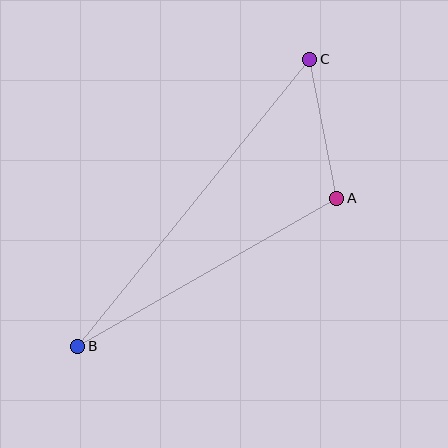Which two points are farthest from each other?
Points B and C are farthest from each other.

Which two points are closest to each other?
Points A and C are closest to each other.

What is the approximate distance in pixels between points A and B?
The distance between A and B is approximately 299 pixels.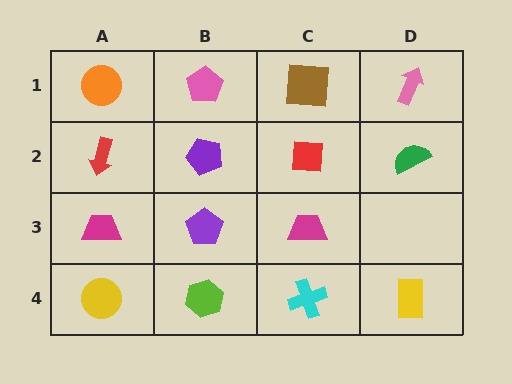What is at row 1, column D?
A pink arrow.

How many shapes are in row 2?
4 shapes.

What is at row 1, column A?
An orange circle.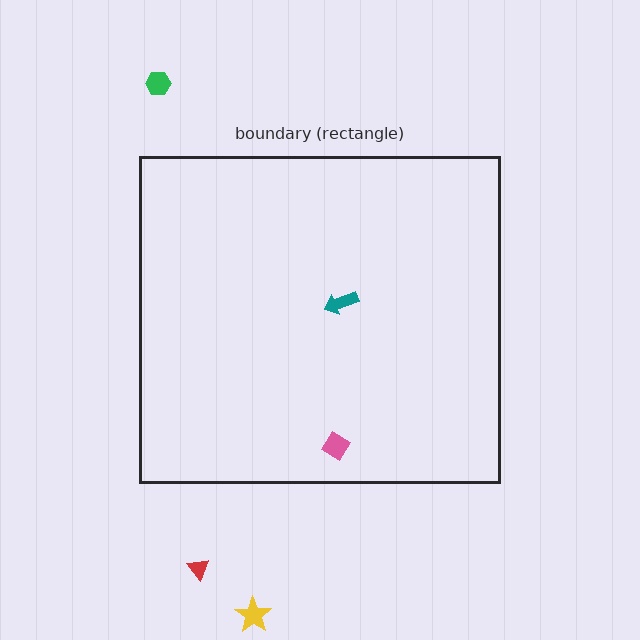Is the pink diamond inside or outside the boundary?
Inside.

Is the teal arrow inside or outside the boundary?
Inside.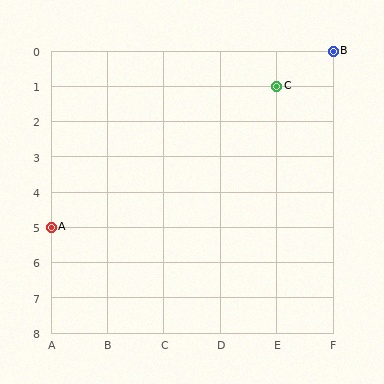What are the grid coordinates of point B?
Point B is at grid coordinates (F, 0).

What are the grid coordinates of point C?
Point C is at grid coordinates (E, 1).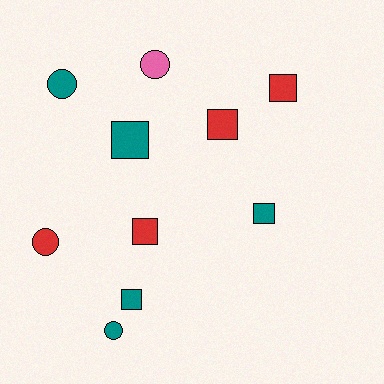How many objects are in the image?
There are 10 objects.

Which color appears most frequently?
Teal, with 5 objects.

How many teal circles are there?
There are 2 teal circles.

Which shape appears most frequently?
Square, with 6 objects.